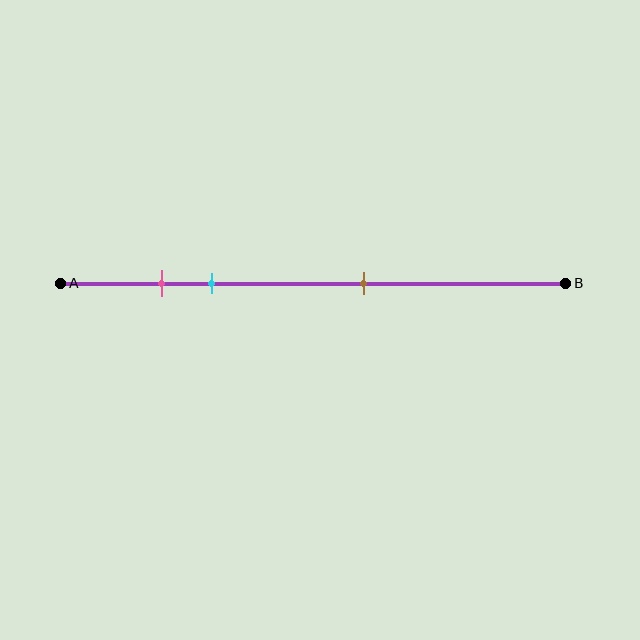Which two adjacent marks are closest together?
The pink and cyan marks are the closest adjacent pair.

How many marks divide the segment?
There are 3 marks dividing the segment.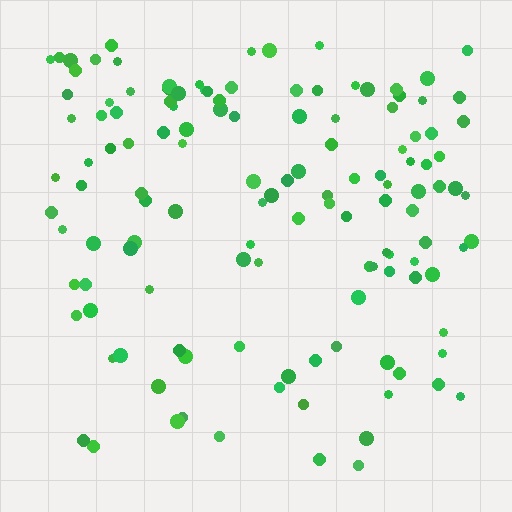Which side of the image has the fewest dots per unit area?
The bottom.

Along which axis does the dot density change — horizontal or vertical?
Vertical.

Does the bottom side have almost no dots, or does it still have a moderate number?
Still a moderate number, just noticeably fewer than the top.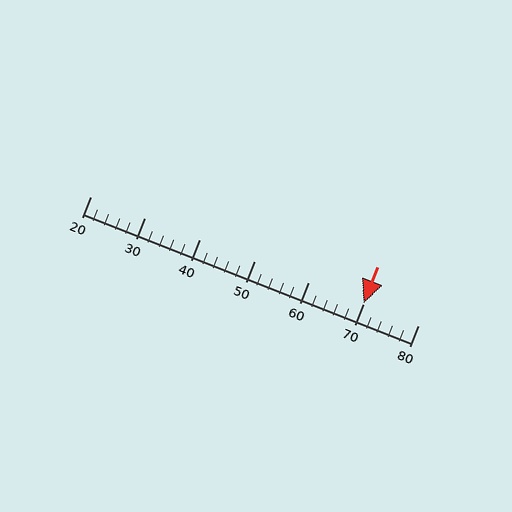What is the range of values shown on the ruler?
The ruler shows values from 20 to 80.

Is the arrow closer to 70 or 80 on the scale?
The arrow is closer to 70.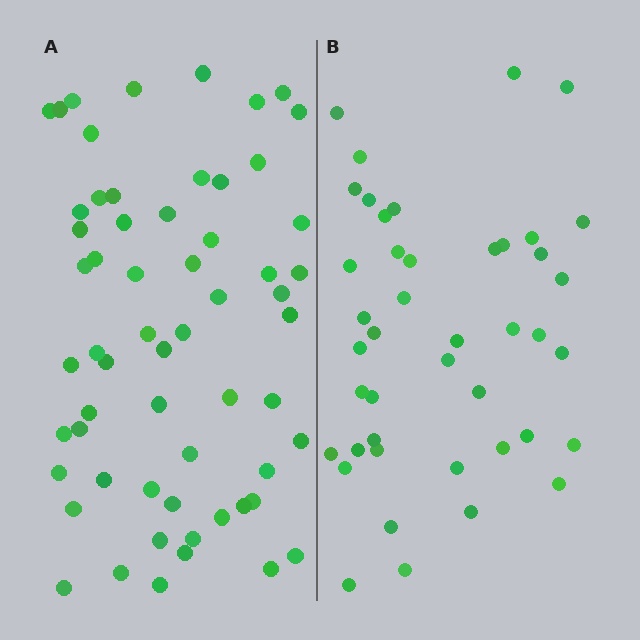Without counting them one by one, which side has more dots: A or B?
Region A (the left region) has more dots.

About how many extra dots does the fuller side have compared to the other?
Region A has approximately 15 more dots than region B.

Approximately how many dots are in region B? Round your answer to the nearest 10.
About 40 dots. (The exact count is 43, which rounds to 40.)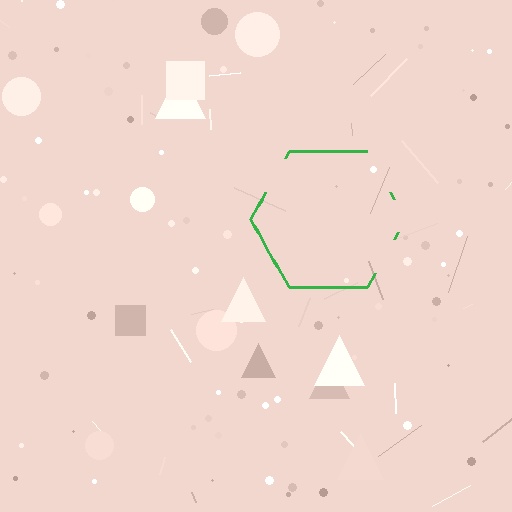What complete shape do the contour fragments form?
The contour fragments form a hexagon.